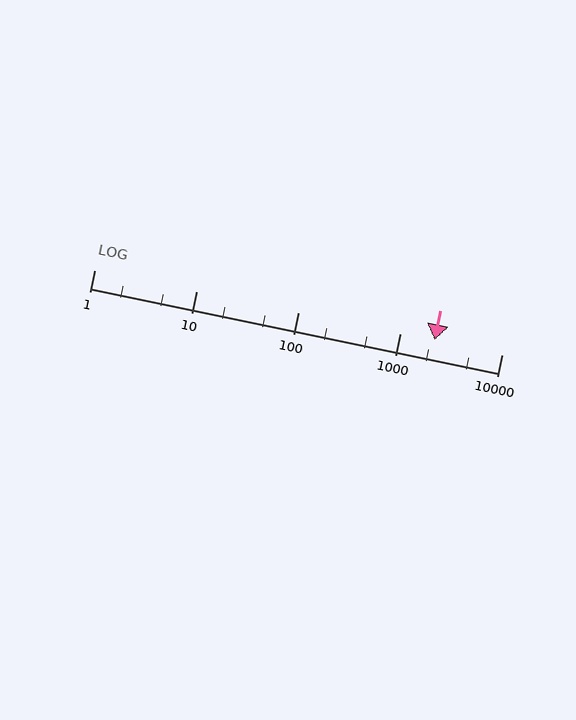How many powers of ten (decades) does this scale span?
The scale spans 4 decades, from 1 to 10000.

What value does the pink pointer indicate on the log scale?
The pointer indicates approximately 2200.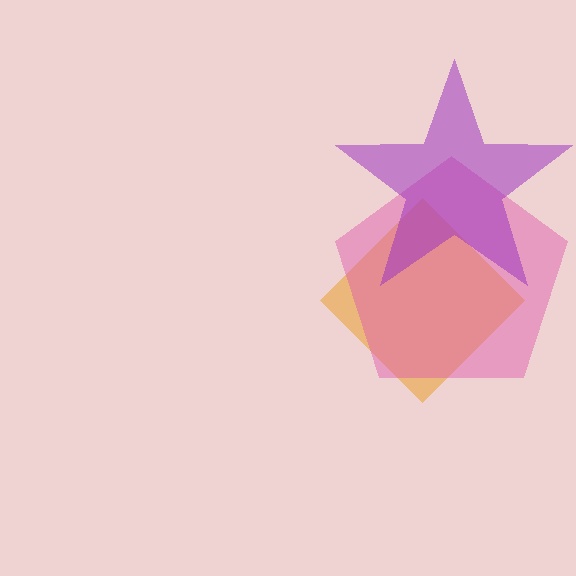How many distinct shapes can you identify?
There are 3 distinct shapes: an orange diamond, a pink pentagon, a purple star.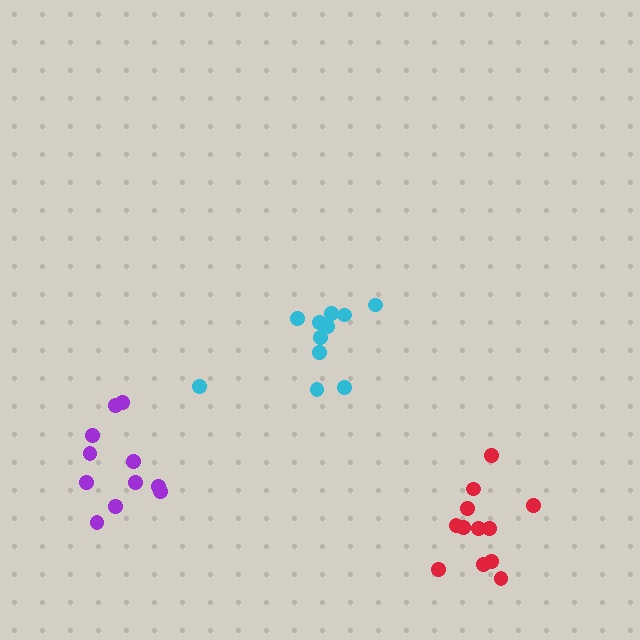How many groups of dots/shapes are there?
There are 3 groups.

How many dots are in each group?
Group 1: 11 dots, Group 2: 12 dots, Group 3: 11 dots (34 total).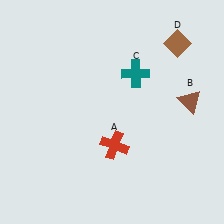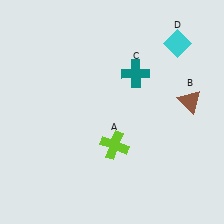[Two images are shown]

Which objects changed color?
A changed from red to lime. D changed from brown to cyan.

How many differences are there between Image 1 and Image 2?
There are 2 differences between the two images.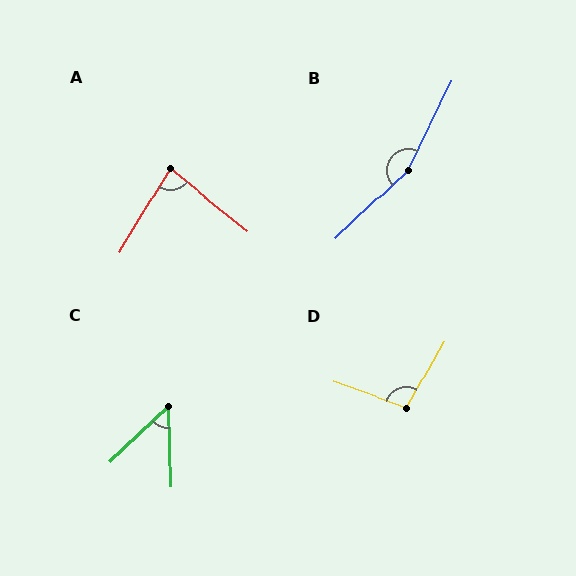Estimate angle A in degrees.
Approximately 82 degrees.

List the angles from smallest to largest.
C (49°), A (82°), D (100°), B (160°).